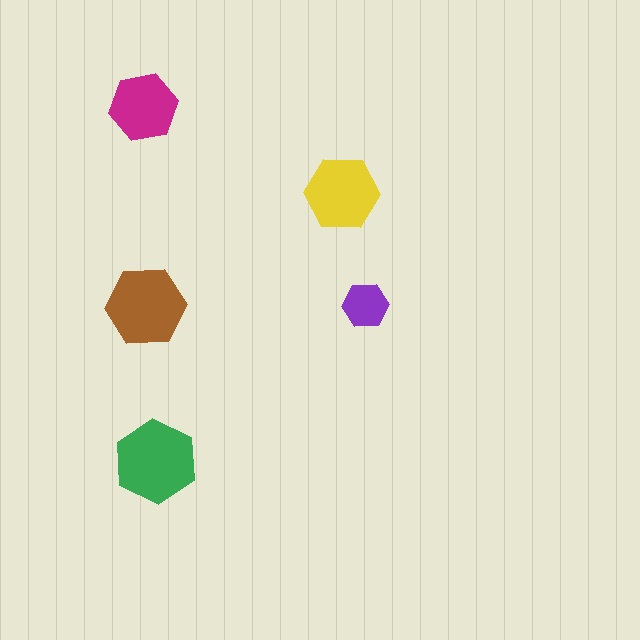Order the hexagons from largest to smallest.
the green one, the brown one, the yellow one, the magenta one, the purple one.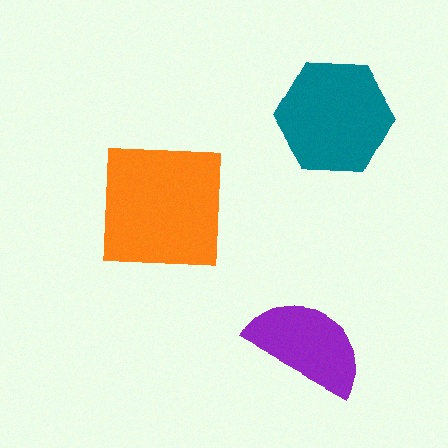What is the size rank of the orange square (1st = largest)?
1st.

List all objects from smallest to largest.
The purple semicircle, the teal hexagon, the orange square.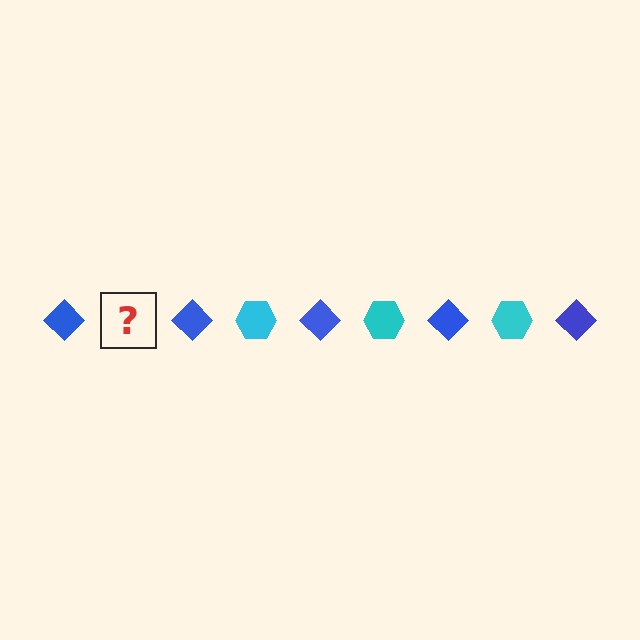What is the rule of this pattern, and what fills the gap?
The rule is that the pattern alternates between blue diamond and cyan hexagon. The gap should be filled with a cyan hexagon.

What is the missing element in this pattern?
The missing element is a cyan hexagon.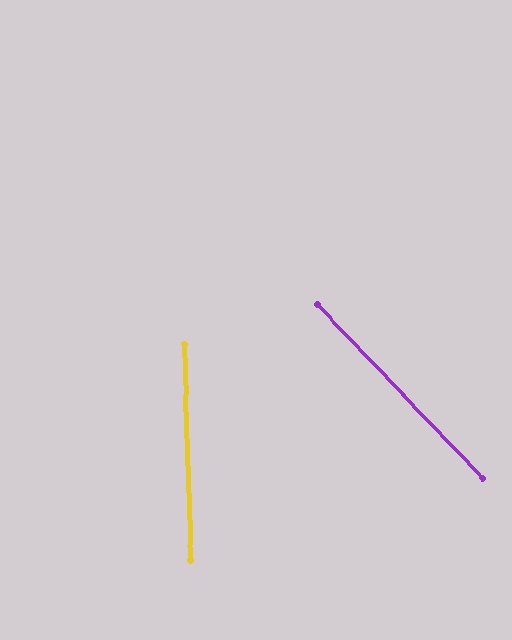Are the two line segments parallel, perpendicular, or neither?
Neither parallel nor perpendicular — they differ by about 42°.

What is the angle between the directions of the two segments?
Approximately 42 degrees.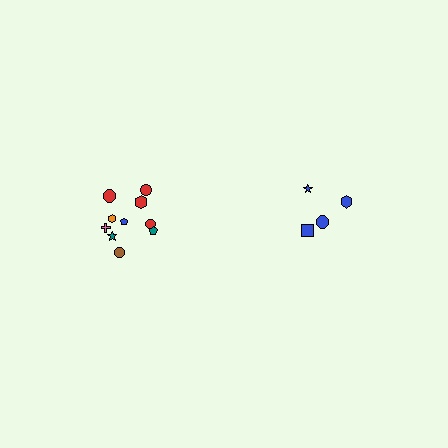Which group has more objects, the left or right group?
The left group.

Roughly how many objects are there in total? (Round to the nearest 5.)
Roughly 15 objects in total.